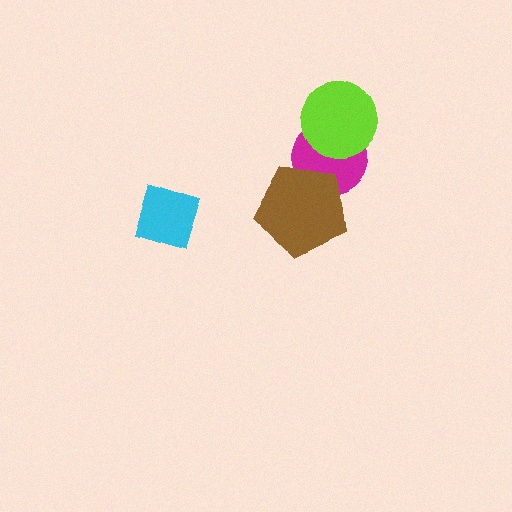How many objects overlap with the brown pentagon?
1 object overlaps with the brown pentagon.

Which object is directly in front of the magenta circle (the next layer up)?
The brown pentagon is directly in front of the magenta circle.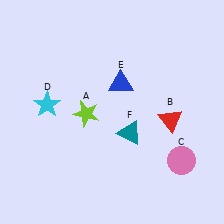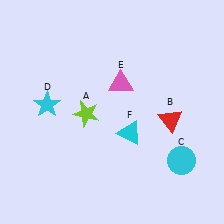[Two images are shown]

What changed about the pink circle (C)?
In Image 1, C is pink. In Image 2, it changed to cyan.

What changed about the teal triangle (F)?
In Image 1, F is teal. In Image 2, it changed to cyan.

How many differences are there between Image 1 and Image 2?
There are 3 differences between the two images.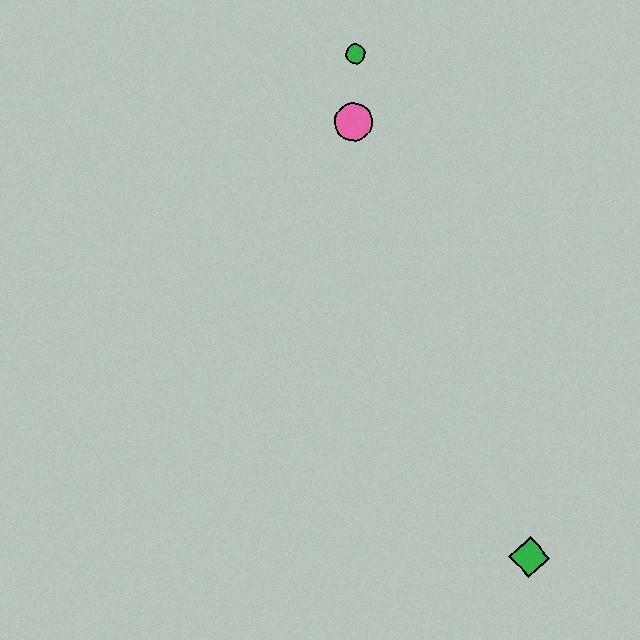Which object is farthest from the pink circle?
The green diamond is farthest from the pink circle.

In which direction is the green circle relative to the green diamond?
The green circle is above the green diamond.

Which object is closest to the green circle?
The pink circle is closest to the green circle.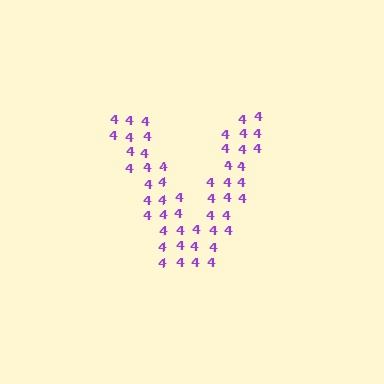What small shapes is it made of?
It is made of small digit 4's.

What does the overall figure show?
The overall figure shows the letter V.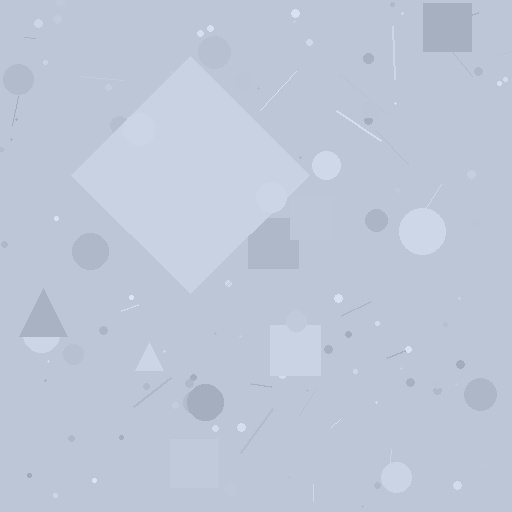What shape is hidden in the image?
A diamond is hidden in the image.